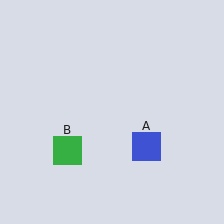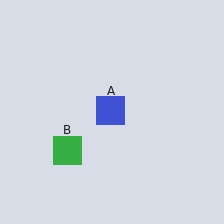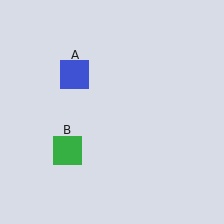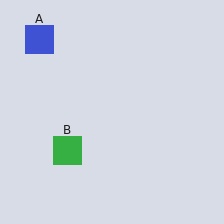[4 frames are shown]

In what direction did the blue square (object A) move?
The blue square (object A) moved up and to the left.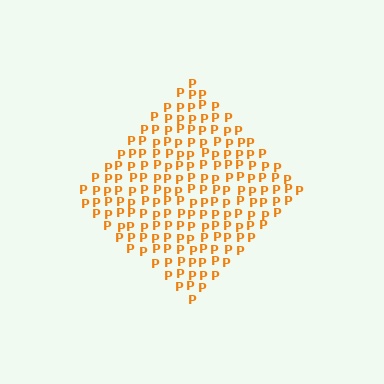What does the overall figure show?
The overall figure shows a diamond.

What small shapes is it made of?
It is made of small letter P's.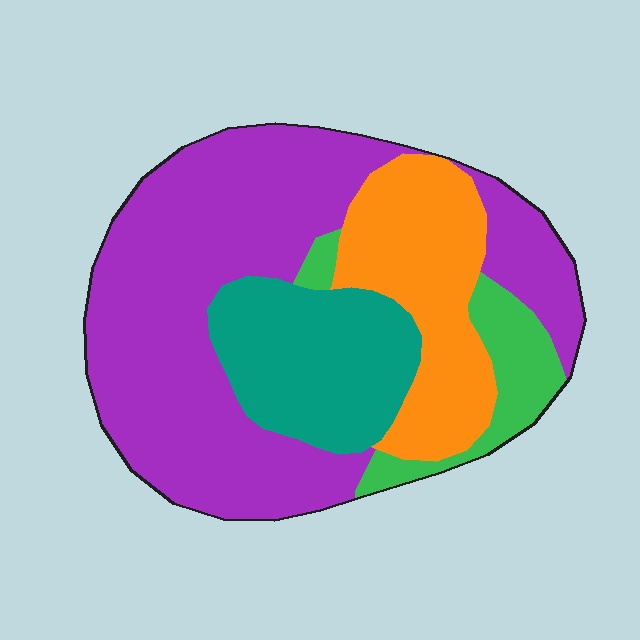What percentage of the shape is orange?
Orange takes up about one fifth (1/5) of the shape.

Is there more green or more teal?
Teal.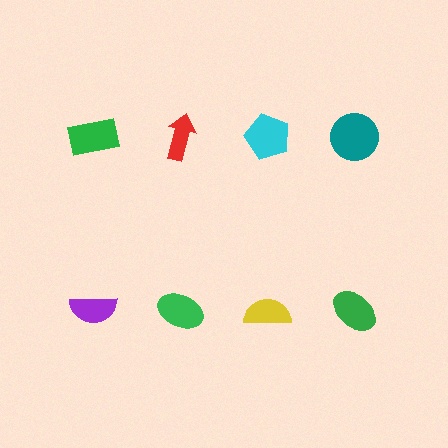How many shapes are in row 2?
4 shapes.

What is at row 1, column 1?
A green rectangle.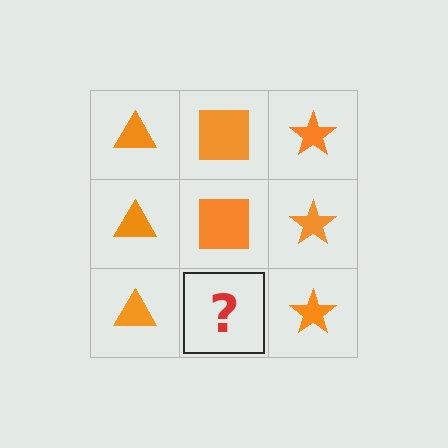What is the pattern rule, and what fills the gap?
The rule is that each column has a consistent shape. The gap should be filled with an orange square.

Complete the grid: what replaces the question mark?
The question mark should be replaced with an orange square.